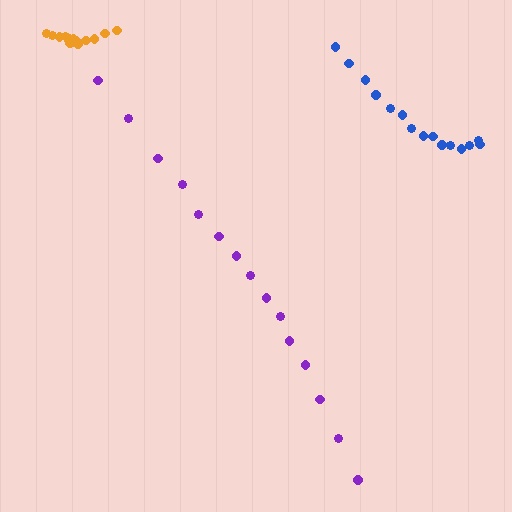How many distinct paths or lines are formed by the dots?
There are 3 distinct paths.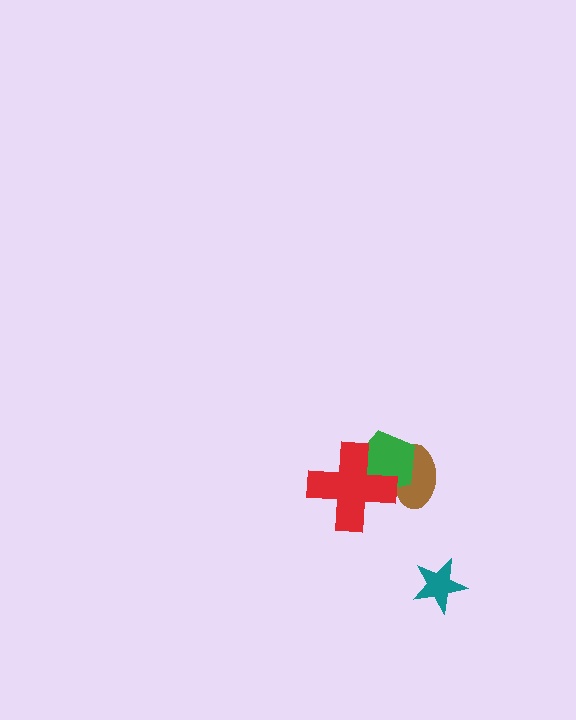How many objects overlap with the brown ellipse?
2 objects overlap with the brown ellipse.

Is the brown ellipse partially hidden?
Yes, it is partially covered by another shape.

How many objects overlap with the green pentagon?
2 objects overlap with the green pentagon.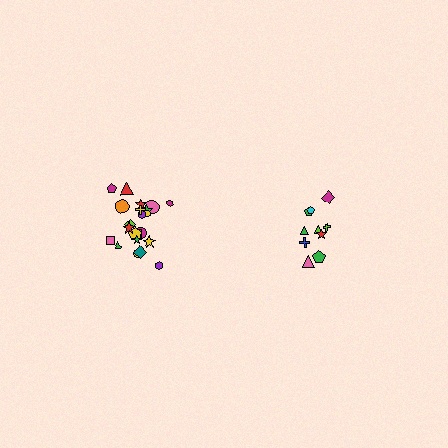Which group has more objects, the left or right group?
The left group.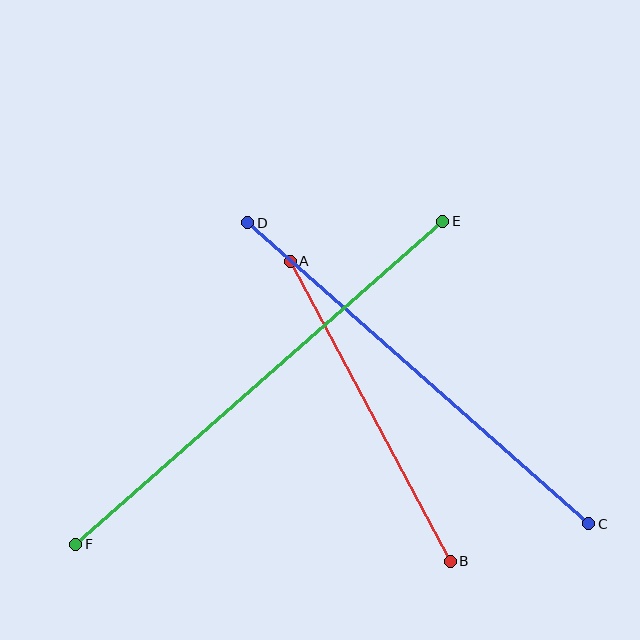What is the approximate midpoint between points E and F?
The midpoint is at approximately (259, 383) pixels.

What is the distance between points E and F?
The distance is approximately 489 pixels.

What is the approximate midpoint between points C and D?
The midpoint is at approximately (418, 373) pixels.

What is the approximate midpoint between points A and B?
The midpoint is at approximately (370, 411) pixels.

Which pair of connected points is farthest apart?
Points E and F are farthest apart.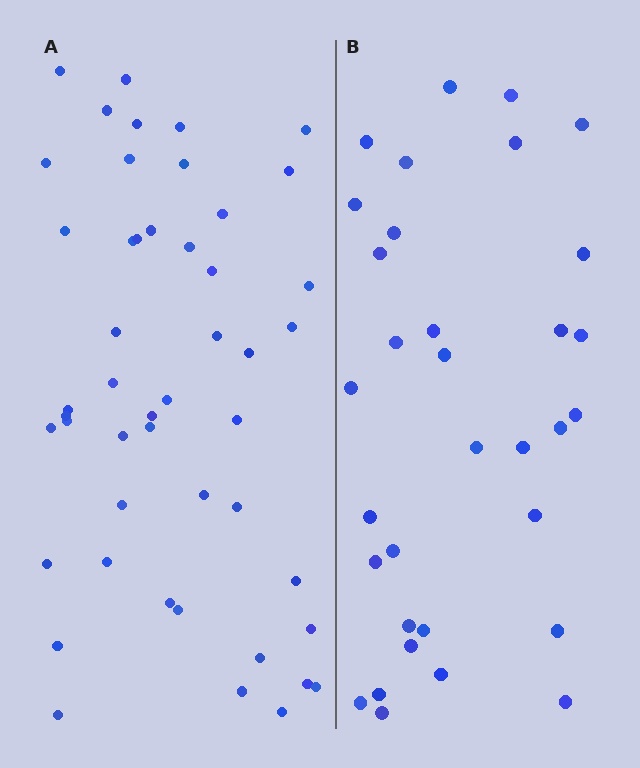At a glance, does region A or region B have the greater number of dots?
Region A (the left region) has more dots.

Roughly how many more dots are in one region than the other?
Region A has approximately 15 more dots than region B.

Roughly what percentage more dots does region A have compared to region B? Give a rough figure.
About 45% more.